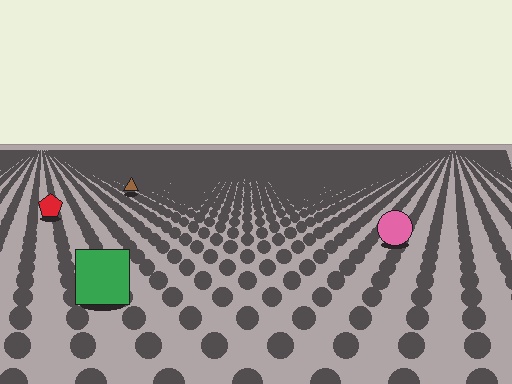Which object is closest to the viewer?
The green square is closest. The texture marks near it are larger and more spread out.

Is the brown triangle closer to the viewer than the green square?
No. The green square is closer — you can tell from the texture gradient: the ground texture is coarser near it.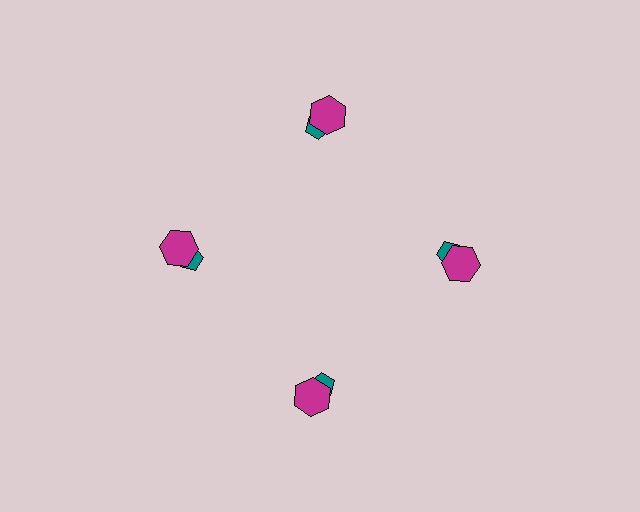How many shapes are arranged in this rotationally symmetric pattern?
There are 8 shapes, arranged in 4 groups of 2.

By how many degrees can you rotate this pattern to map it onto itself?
The pattern maps onto itself every 90 degrees of rotation.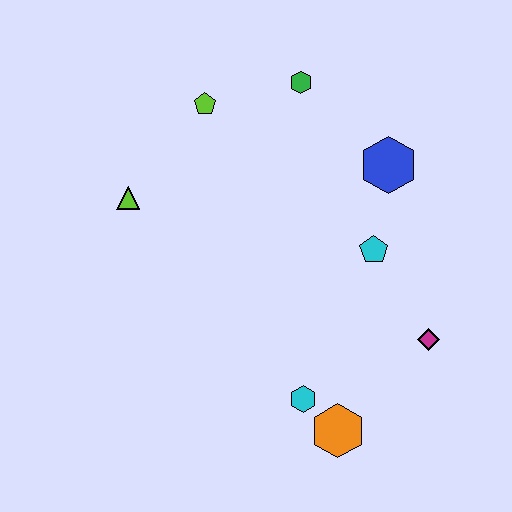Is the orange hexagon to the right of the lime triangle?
Yes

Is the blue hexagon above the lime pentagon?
No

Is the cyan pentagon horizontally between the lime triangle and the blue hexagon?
Yes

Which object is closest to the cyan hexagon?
The orange hexagon is closest to the cyan hexagon.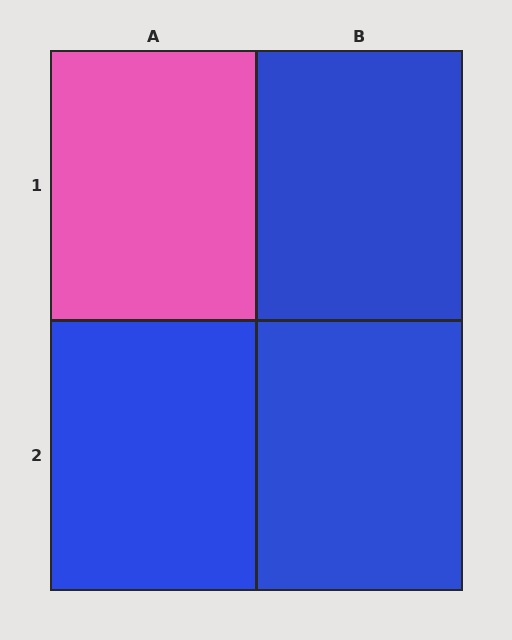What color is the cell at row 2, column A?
Blue.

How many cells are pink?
1 cell is pink.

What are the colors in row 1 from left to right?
Pink, blue.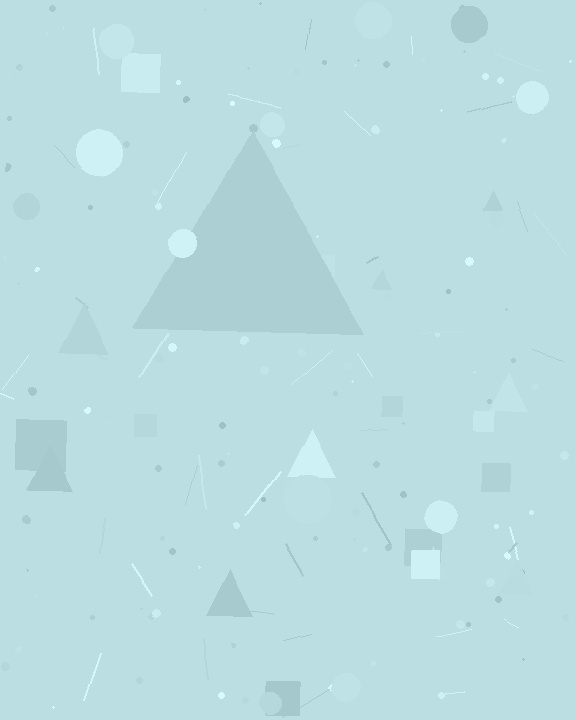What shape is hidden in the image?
A triangle is hidden in the image.